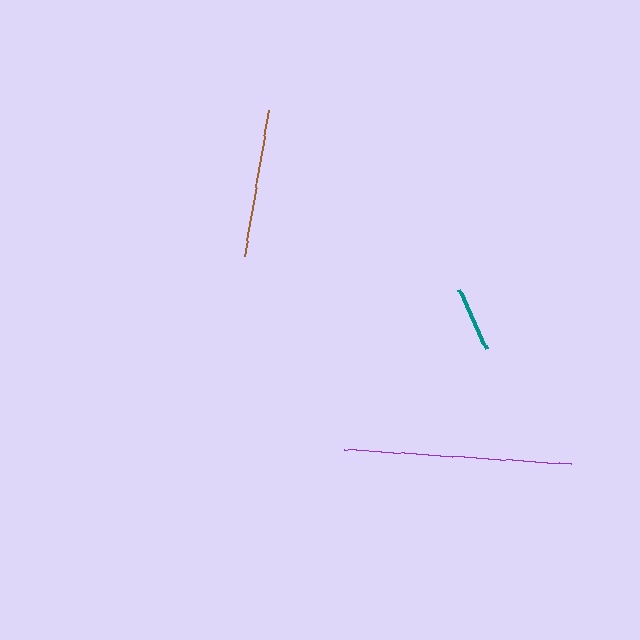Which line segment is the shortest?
The teal line is the shortest at approximately 65 pixels.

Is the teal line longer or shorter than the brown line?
The brown line is longer than the teal line.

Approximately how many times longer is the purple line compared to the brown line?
The purple line is approximately 1.5 times the length of the brown line.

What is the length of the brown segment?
The brown segment is approximately 148 pixels long.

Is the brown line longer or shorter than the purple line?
The purple line is longer than the brown line.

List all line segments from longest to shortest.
From longest to shortest: purple, brown, teal.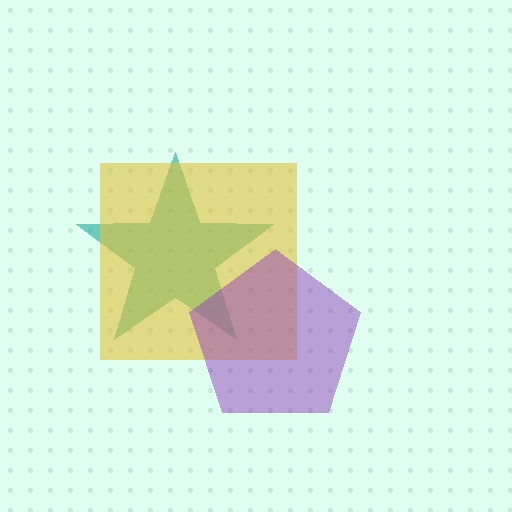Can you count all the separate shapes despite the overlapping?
Yes, there are 3 separate shapes.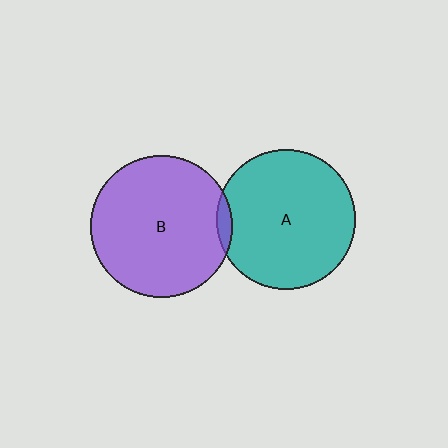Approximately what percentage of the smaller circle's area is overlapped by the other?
Approximately 5%.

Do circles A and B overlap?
Yes.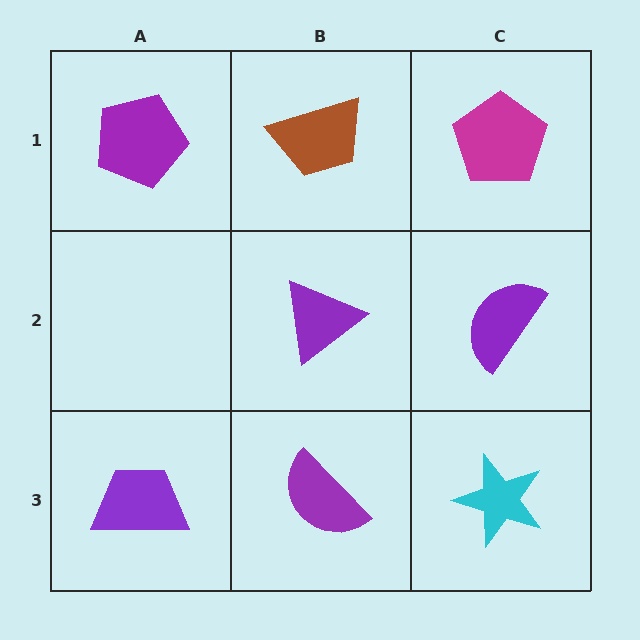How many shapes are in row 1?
3 shapes.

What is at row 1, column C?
A magenta pentagon.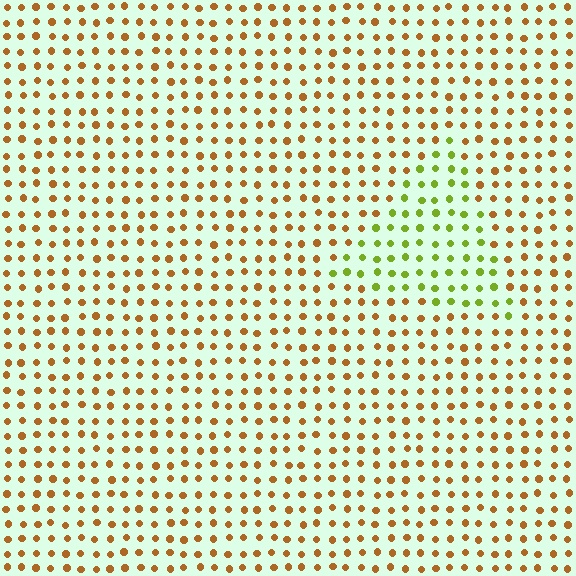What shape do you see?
I see a triangle.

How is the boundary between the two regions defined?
The boundary is defined purely by a slight shift in hue (about 54 degrees). Spacing, size, and orientation are identical on both sides.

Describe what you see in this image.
The image is filled with small brown elements in a uniform arrangement. A triangle-shaped region is visible where the elements are tinted to a slightly different hue, forming a subtle color boundary.